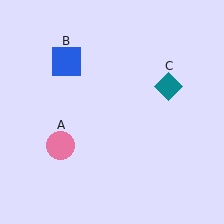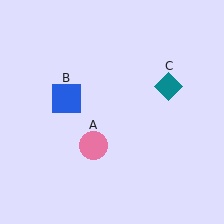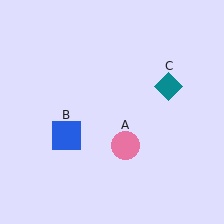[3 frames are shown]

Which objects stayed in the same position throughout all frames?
Teal diamond (object C) remained stationary.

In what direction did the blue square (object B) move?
The blue square (object B) moved down.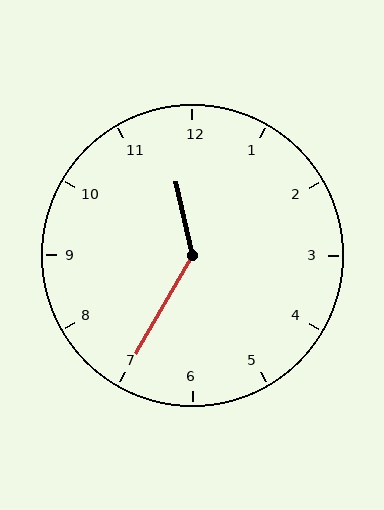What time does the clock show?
11:35.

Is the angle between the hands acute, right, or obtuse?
It is obtuse.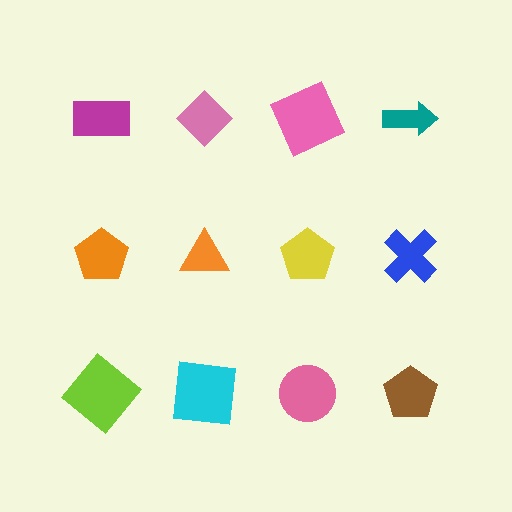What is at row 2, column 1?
An orange pentagon.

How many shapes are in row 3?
4 shapes.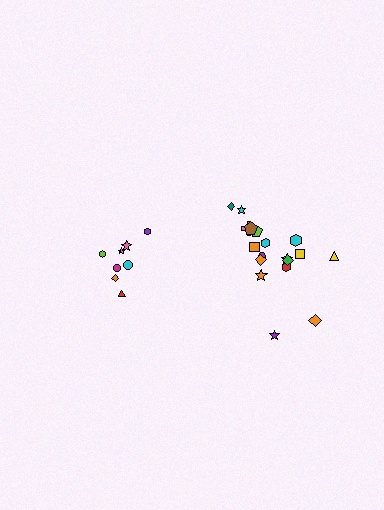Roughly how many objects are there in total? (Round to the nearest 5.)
Roughly 25 objects in total.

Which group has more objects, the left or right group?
The right group.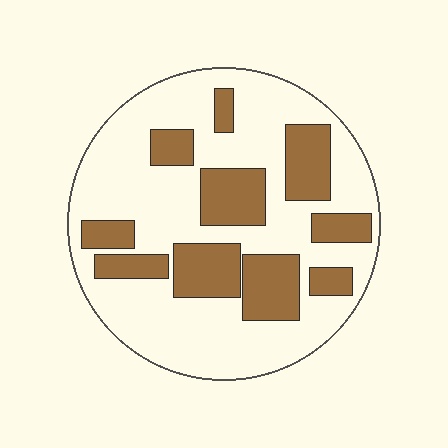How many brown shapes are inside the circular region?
10.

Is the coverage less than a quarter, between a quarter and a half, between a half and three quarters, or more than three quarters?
Between a quarter and a half.